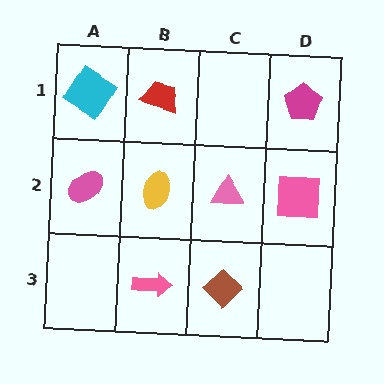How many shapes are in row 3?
2 shapes.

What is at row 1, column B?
A red trapezoid.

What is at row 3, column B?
A pink arrow.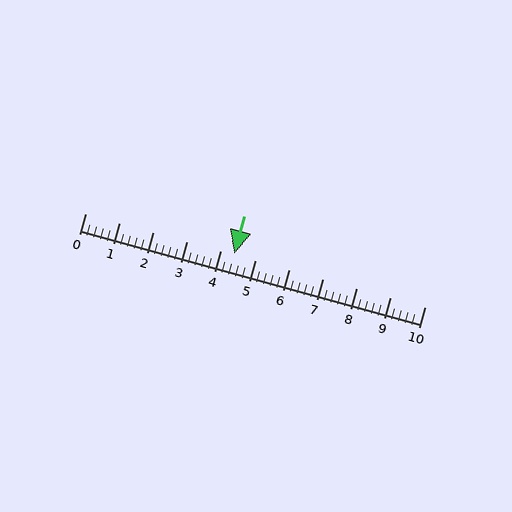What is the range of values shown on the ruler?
The ruler shows values from 0 to 10.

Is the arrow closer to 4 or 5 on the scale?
The arrow is closer to 4.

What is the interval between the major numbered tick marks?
The major tick marks are spaced 1 units apart.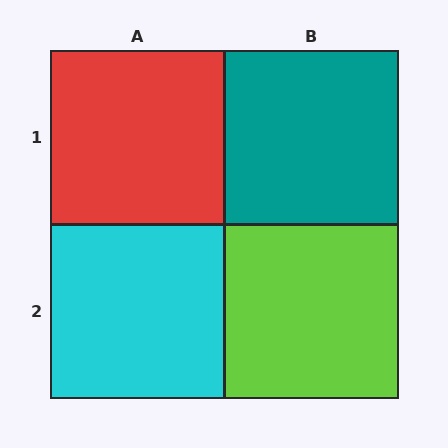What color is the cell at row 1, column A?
Red.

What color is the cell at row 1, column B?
Teal.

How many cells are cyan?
1 cell is cyan.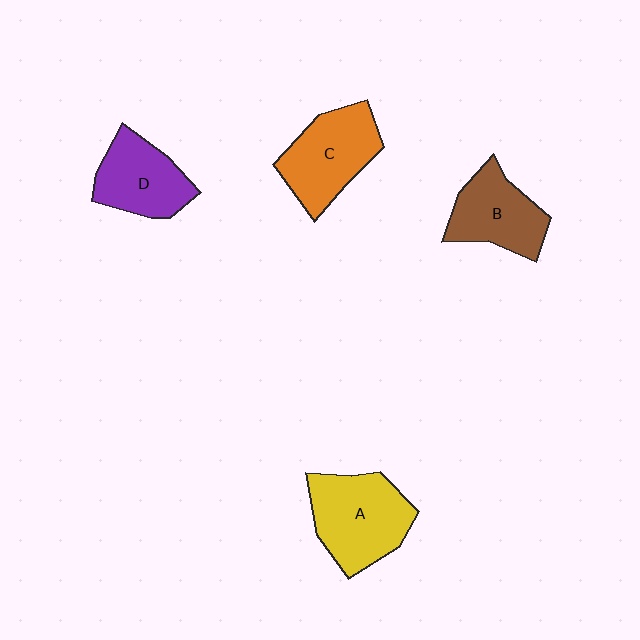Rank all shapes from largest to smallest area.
From largest to smallest: A (yellow), C (orange), B (brown), D (purple).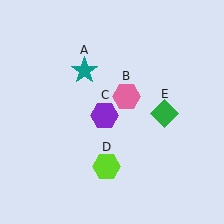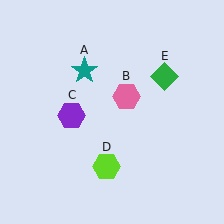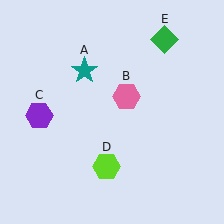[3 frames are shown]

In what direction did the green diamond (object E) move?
The green diamond (object E) moved up.